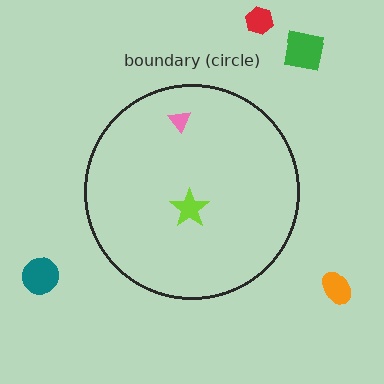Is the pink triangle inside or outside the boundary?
Inside.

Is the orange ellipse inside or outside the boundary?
Outside.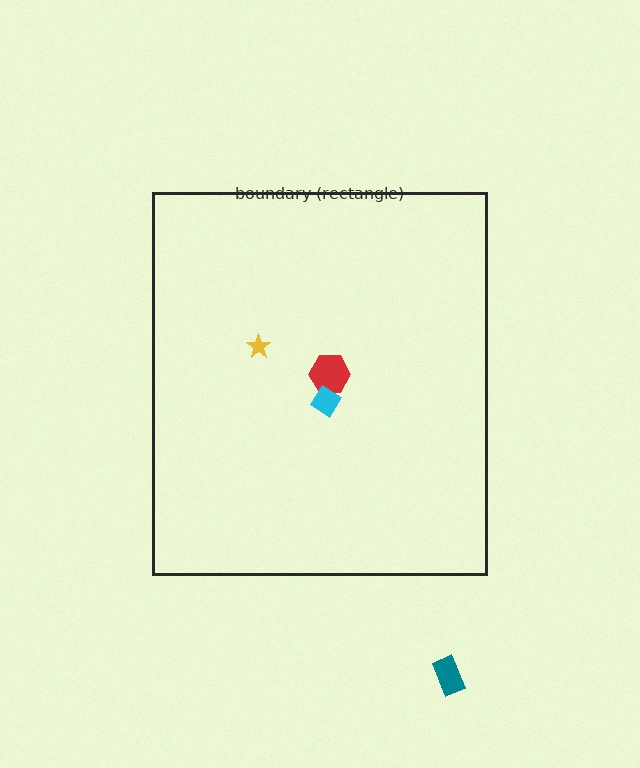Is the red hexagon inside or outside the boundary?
Inside.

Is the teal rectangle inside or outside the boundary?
Outside.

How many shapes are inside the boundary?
3 inside, 1 outside.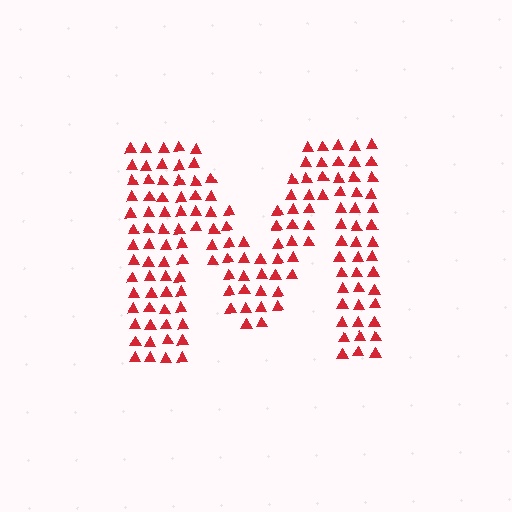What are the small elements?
The small elements are triangles.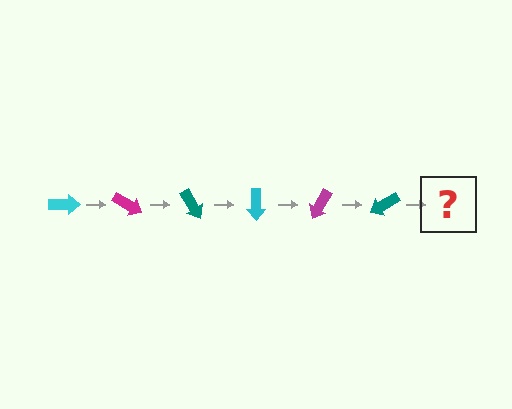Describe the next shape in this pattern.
It should be a cyan arrow, rotated 180 degrees from the start.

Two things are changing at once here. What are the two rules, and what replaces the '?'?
The two rules are that it rotates 30 degrees each step and the color cycles through cyan, magenta, and teal. The '?' should be a cyan arrow, rotated 180 degrees from the start.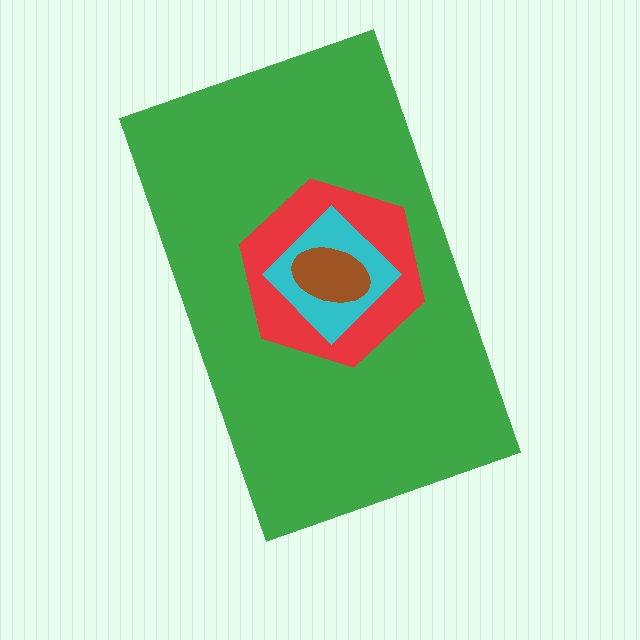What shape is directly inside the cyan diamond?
The brown ellipse.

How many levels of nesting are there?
4.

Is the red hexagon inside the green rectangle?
Yes.